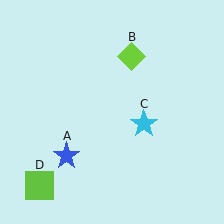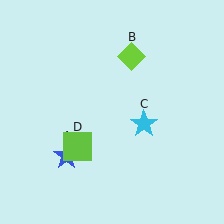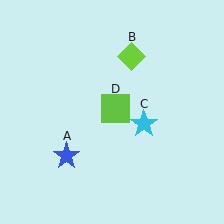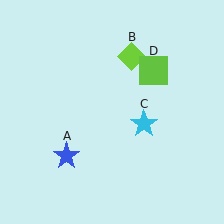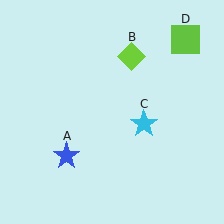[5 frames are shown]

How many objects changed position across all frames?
1 object changed position: lime square (object D).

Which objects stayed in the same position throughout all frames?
Blue star (object A) and lime diamond (object B) and cyan star (object C) remained stationary.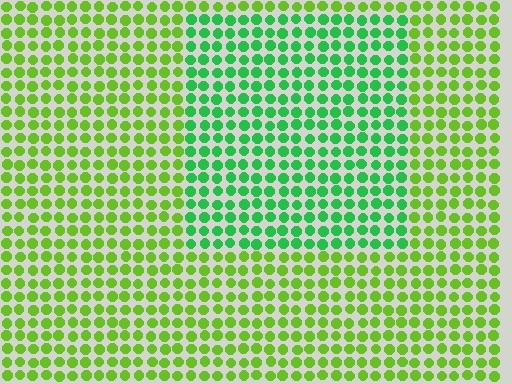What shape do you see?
I see a rectangle.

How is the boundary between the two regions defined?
The boundary is defined purely by a slight shift in hue (about 40 degrees). Spacing, size, and orientation are identical on both sides.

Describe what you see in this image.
The image is filled with small lime elements in a uniform arrangement. A rectangle-shaped region is visible where the elements are tinted to a slightly different hue, forming a subtle color boundary.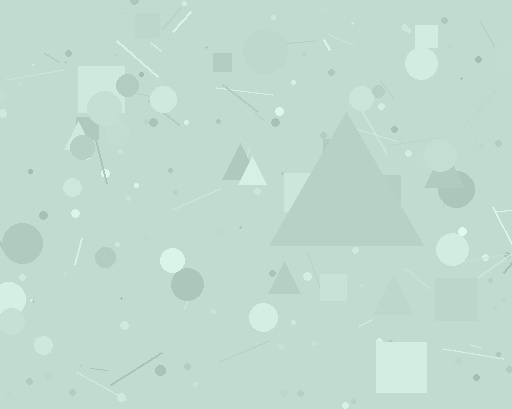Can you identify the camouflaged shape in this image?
The camouflaged shape is a triangle.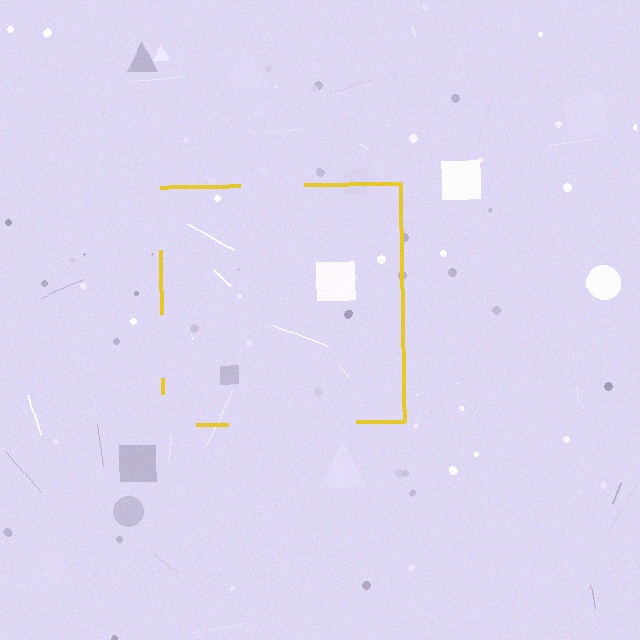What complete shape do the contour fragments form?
The contour fragments form a square.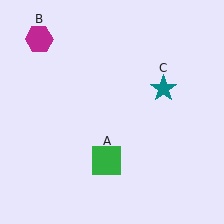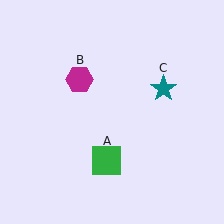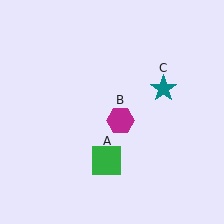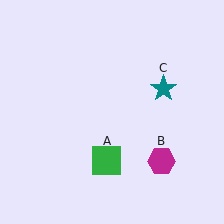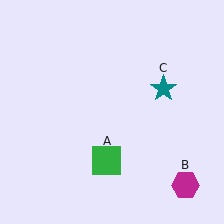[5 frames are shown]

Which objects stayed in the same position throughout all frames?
Green square (object A) and teal star (object C) remained stationary.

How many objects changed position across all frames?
1 object changed position: magenta hexagon (object B).